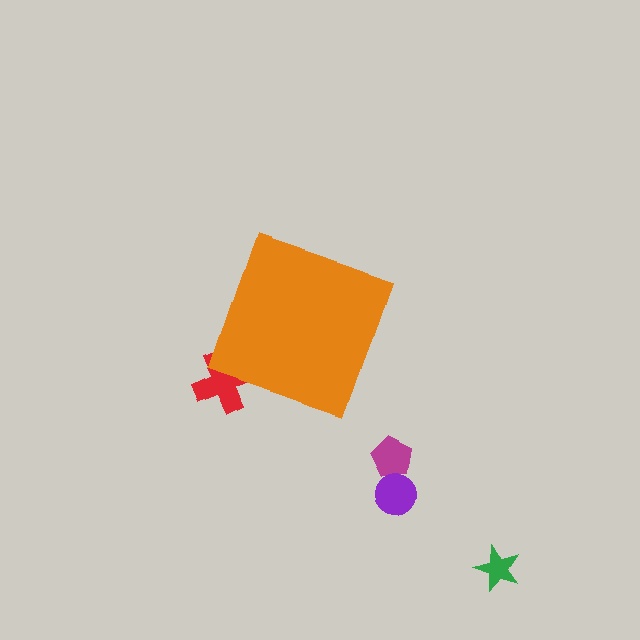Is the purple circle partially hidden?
No, the purple circle is fully visible.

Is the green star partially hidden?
No, the green star is fully visible.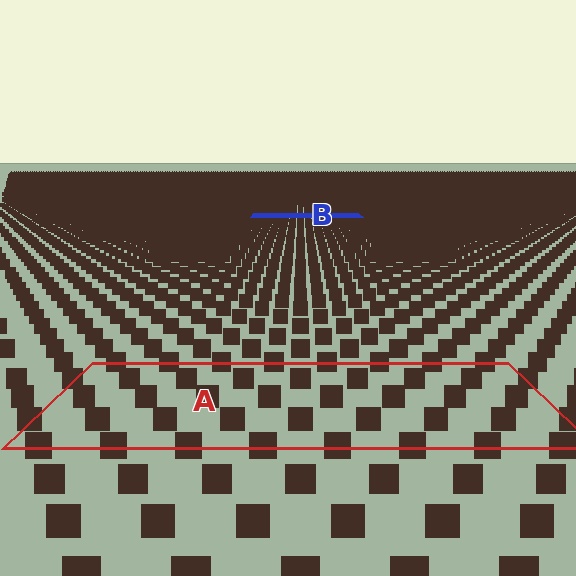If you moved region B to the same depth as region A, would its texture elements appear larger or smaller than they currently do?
They would appear larger. At a closer depth, the same texture elements are projected at a bigger on-screen size.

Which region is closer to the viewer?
Region A is closer. The texture elements there are larger and more spread out.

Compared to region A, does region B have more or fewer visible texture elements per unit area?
Region B has more texture elements per unit area — they are packed more densely because it is farther away.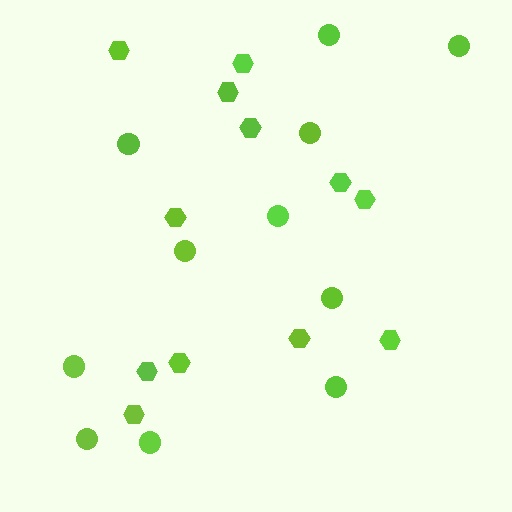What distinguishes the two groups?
There are 2 groups: one group of hexagons (12) and one group of circles (11).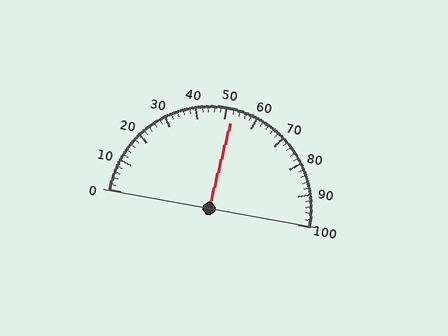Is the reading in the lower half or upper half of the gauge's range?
The reading is in the upper half of the range (0 to 100).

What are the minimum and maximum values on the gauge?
The gauge ranges from 0 to 100.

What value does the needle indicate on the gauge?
The needle indicates approximately 52.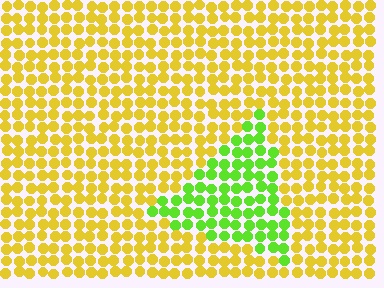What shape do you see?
I see a triangle.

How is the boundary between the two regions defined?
The boundary is defined purely by a slight shift in hue (about 52 degrees). Spacing, size, and orientation are identical on both sides.